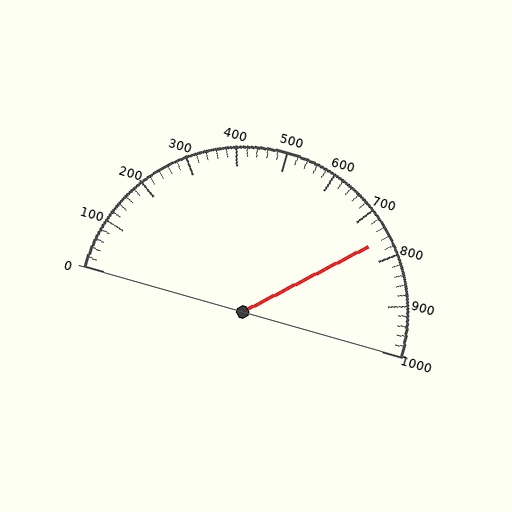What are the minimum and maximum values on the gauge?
The gauge ranges from 0 to 1000.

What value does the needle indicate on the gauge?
The needle indicates approximately 760.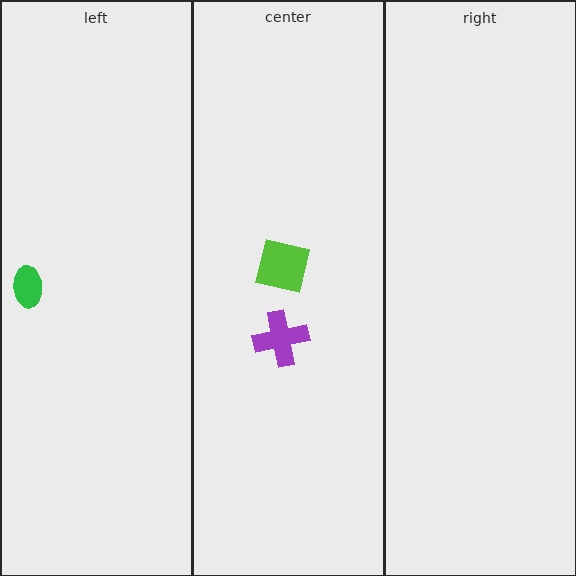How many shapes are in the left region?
1.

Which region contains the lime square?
The center region.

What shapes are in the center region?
The lime square, the purple cross.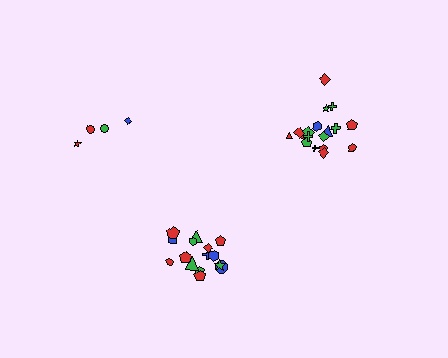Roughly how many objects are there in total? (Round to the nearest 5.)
Roughly 35 objects in total.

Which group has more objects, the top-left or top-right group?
The top-right group.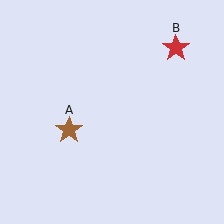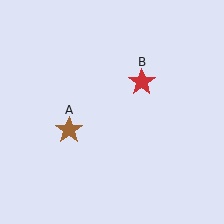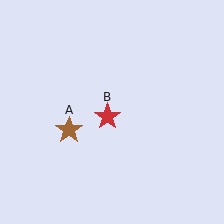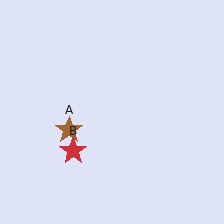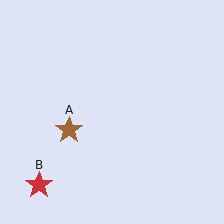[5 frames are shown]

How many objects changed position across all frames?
1 object changed position: red star (object B).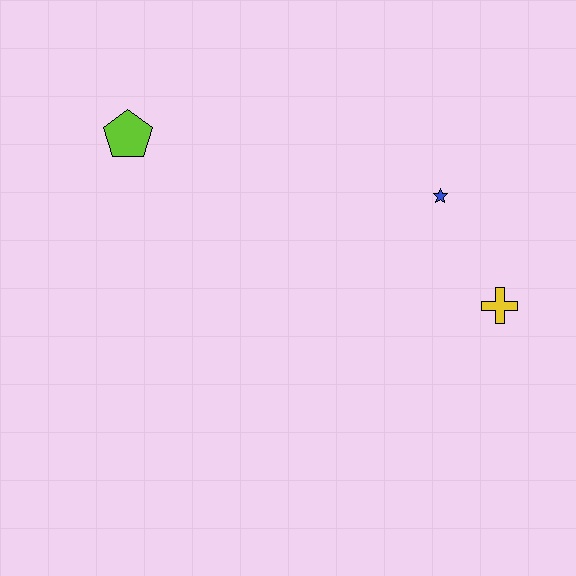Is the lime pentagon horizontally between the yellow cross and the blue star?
No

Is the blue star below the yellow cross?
No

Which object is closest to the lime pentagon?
The blue star is closest to the lime pentagon.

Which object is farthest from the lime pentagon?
The yellow cross is farthest from the lime pentagon.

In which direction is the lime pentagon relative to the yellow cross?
The lime pentagon is to the left of the yellow cross.